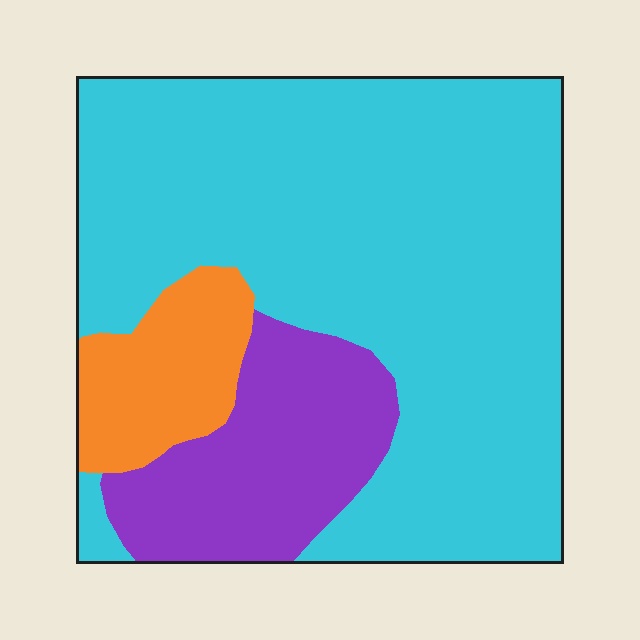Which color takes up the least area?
Orange, at roughly 10%.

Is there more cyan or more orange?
Cyan.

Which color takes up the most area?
Cyan, at roughly 70%.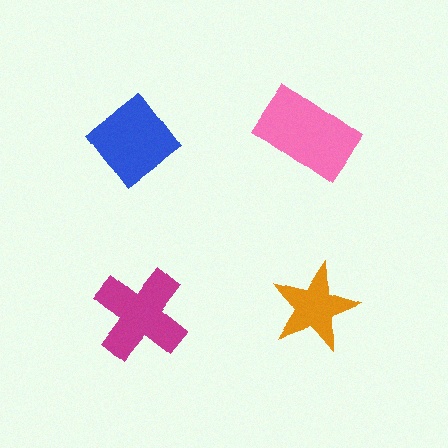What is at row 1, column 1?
A blue diamond.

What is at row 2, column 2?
An orange star.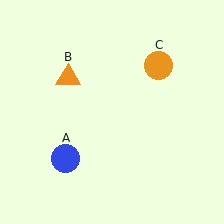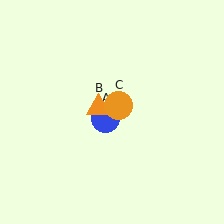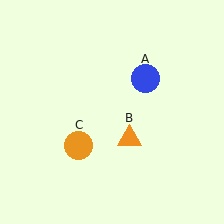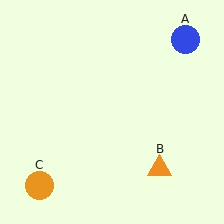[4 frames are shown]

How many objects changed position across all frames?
3 objects changed position: blue circle (object A), orange triangle (object B), orange circle (object C).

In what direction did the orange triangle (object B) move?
The orange triangle (object B) moved down and to the right.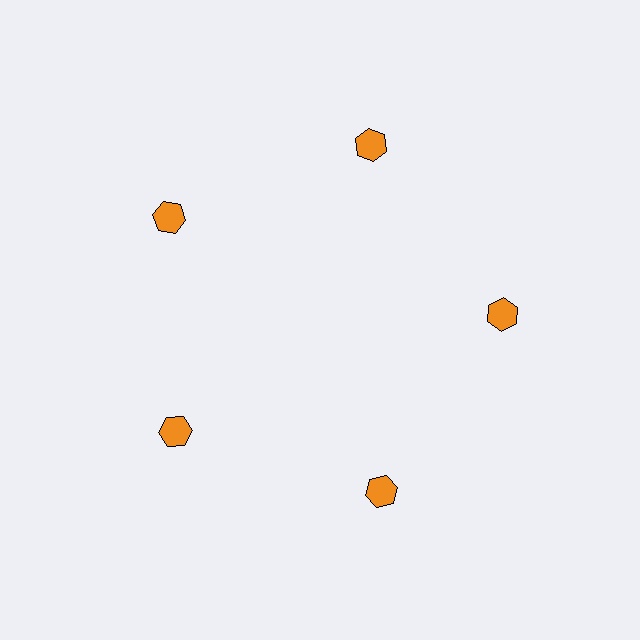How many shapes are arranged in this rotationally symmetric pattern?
There are 5 shapes, arranged in 5 groups of 1.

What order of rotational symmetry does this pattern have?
This pattern has 5-fold rotational symmetry.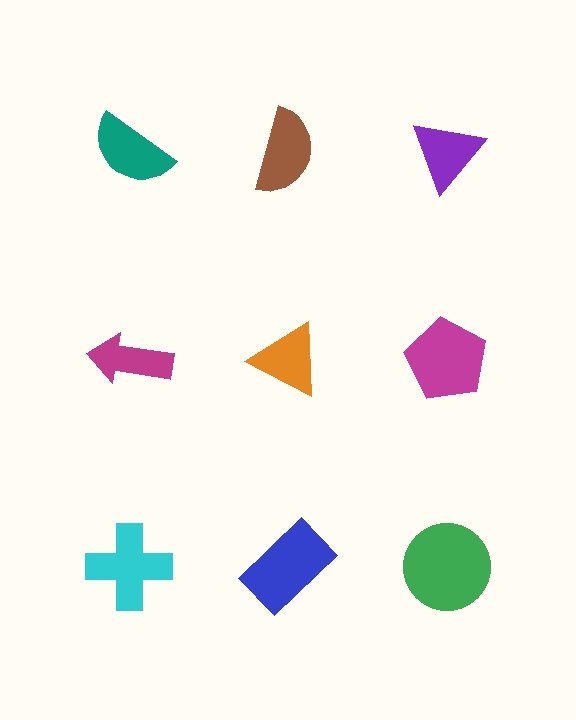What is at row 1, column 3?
A purple triangle.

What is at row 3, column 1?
A cyan cross.